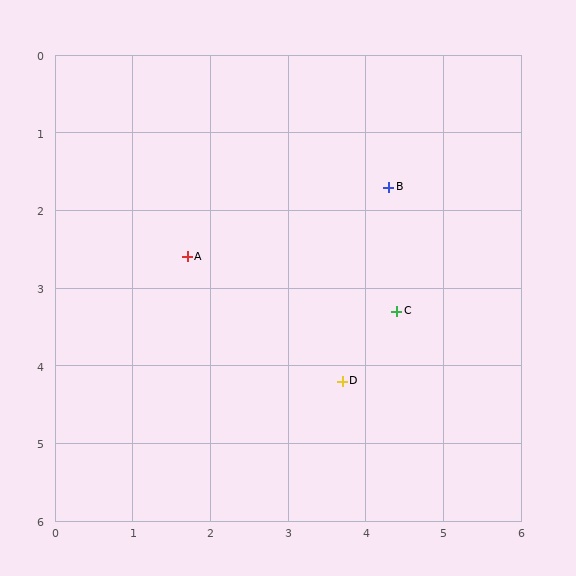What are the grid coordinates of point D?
Point D is at approximately (3.7, 4.2).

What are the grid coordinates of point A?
Point A is at approximately (1.7, 2.6).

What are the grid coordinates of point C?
Point C is at approximately (4.4, 3.3).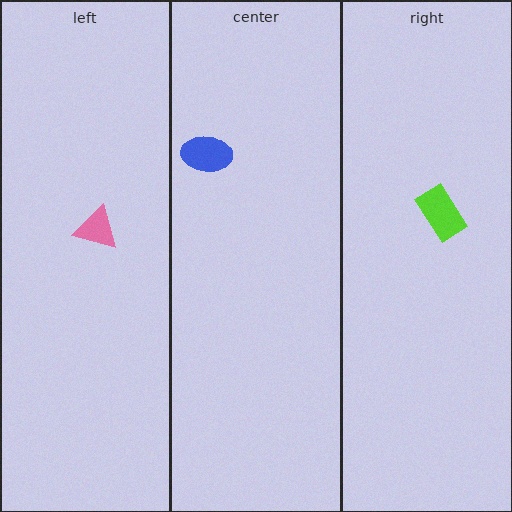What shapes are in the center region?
The blue ellipse.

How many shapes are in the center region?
1.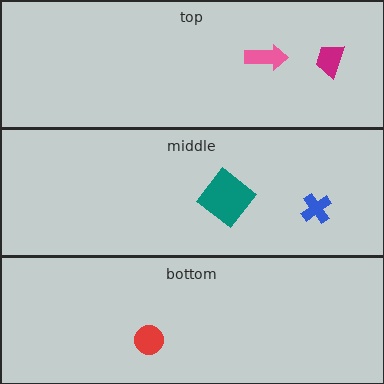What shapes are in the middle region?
The blue cross, the teal diamond.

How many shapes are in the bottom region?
1.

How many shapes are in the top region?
2.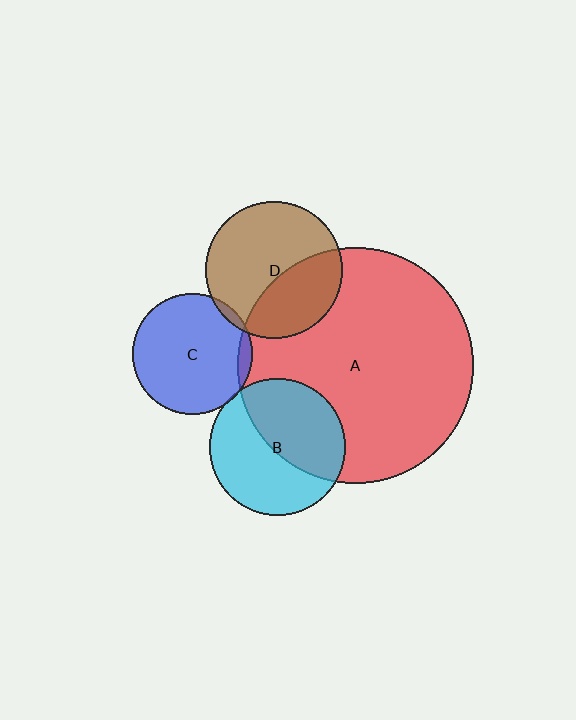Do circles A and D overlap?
Yes.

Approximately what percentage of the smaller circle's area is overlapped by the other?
Approximately 35%.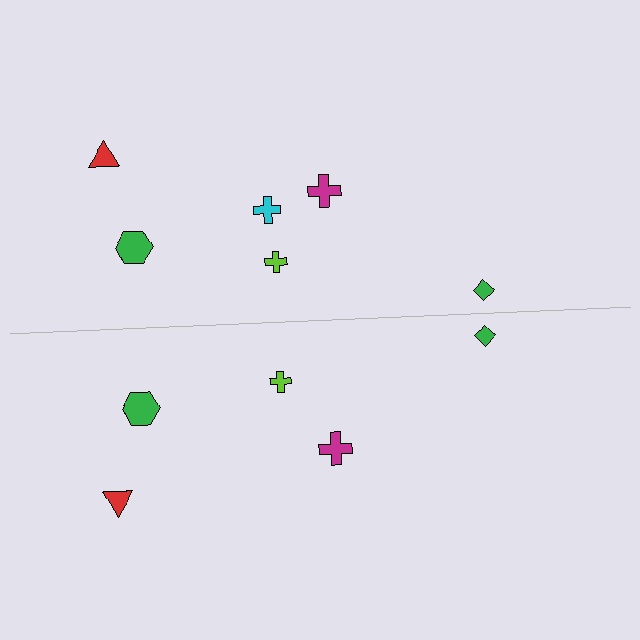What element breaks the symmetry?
A cyan cross is missing from the bottom side.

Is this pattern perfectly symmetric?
No, the pattern is not perfectly symmetric. A cyan cross is missing from the bottom side.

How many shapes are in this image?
There are 11 shapes in this image.